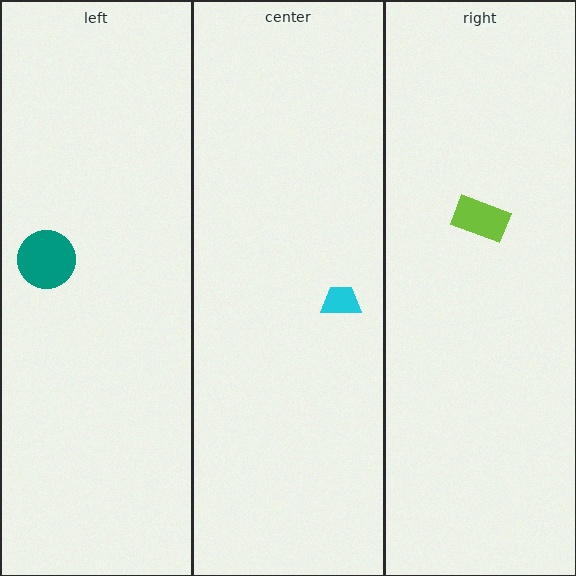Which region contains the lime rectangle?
The right region.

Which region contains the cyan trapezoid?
The center region.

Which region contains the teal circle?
The left region.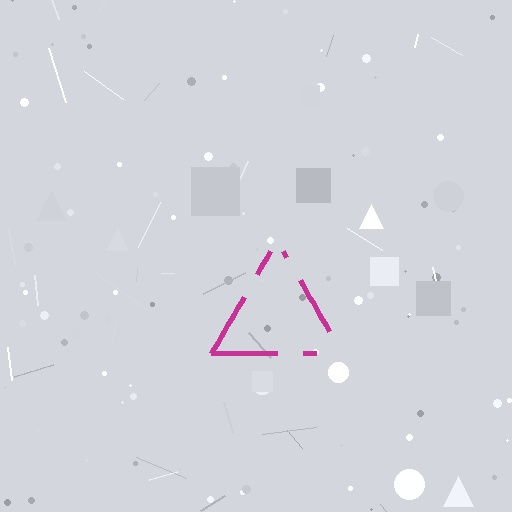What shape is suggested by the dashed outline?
The dashed outline suggests a triangle.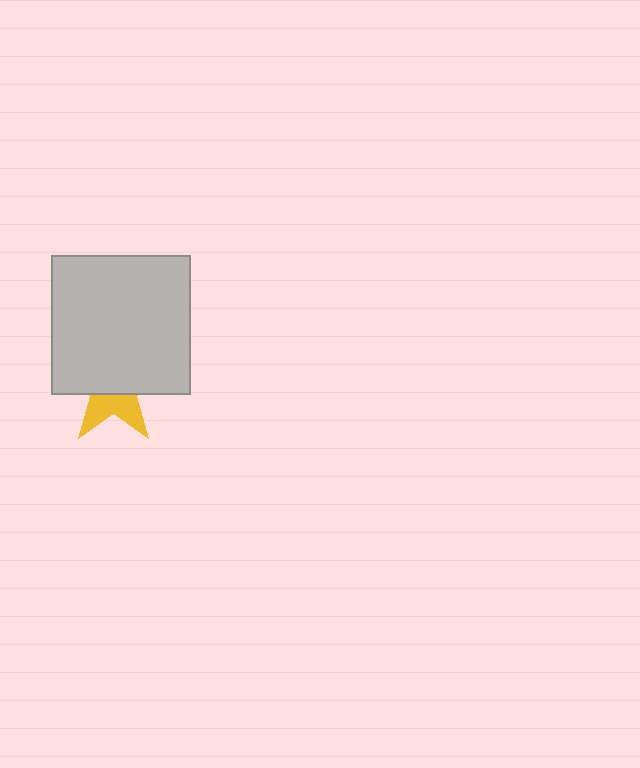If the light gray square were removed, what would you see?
You would see the complete yellow star.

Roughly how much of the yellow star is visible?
A small part of it is visible (roughly 38%).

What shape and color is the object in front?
The object in front is a light gray square.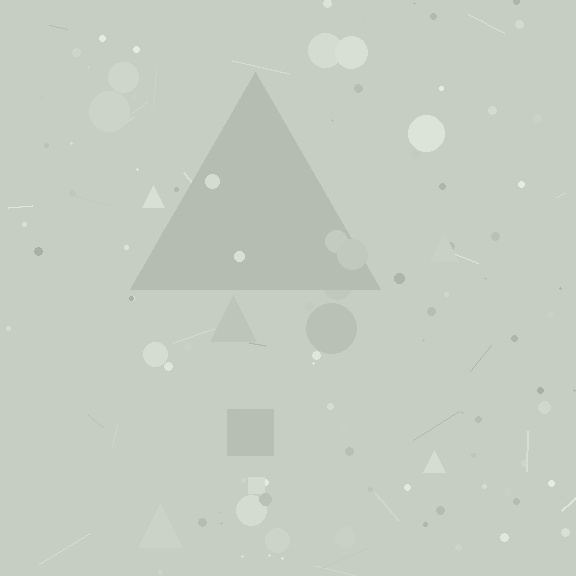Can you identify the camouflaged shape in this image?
The camouflaged shape is a triangle.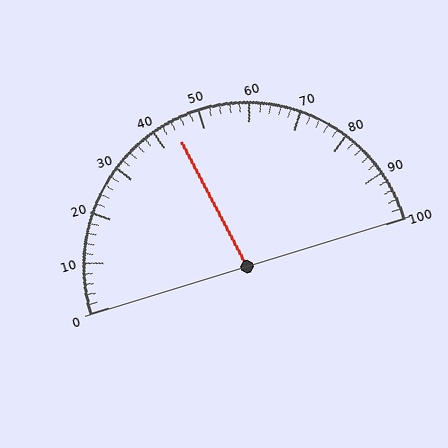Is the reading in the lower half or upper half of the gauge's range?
The reading is in the lower half of the range (0 to 100).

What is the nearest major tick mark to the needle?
The nearest major tick mark is 40.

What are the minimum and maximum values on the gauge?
The gauge ranges from 0 to 100.